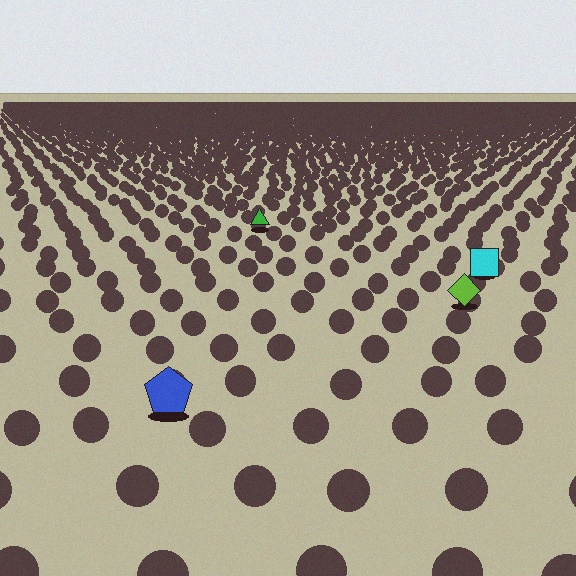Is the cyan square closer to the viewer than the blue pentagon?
No. The blue pentagon is closer — you can tell from the texture gradient: the ground texture is coarser near it.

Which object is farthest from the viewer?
The green triangle is farthest from the viewer. It appears smaller and the ground texture around it is denser.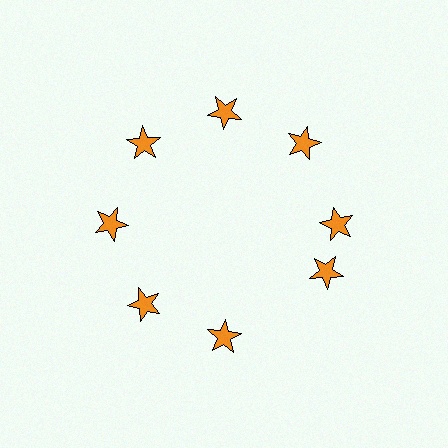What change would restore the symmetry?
The symmetry would be restored by rotating it back into even spacing with its neighbors so that all 8 stars sit at equal angles and equal distance from the center.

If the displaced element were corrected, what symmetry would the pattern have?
It would have 8-fold rotational symmetry — the pattern would map onto itself every 45 degrees.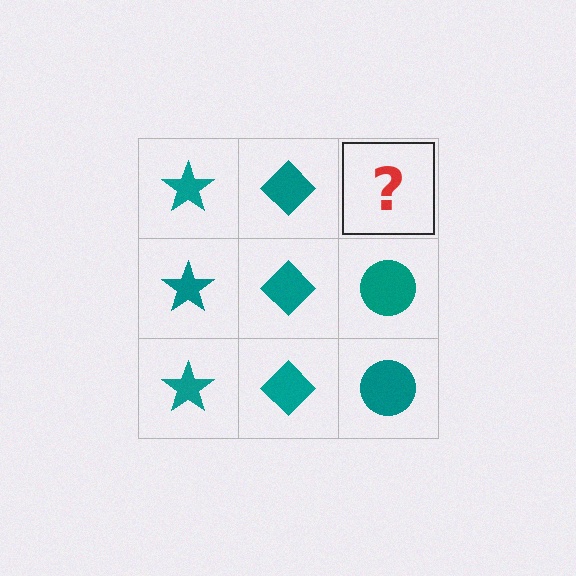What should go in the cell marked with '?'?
The missing cell should contain a teal circle.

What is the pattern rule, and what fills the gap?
The rule is that each column has a consistent shape. The gap should be filled with a teal circle.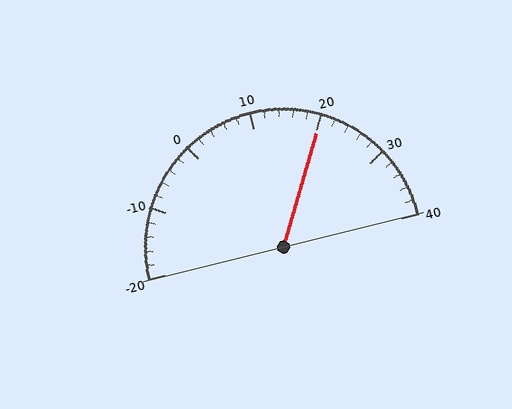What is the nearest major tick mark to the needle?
The nearest major tick mark is 20.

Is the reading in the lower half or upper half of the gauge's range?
The reading is in the upper half of the range (-20 to 40).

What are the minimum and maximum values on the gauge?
The gauge ranges from -20 to 40.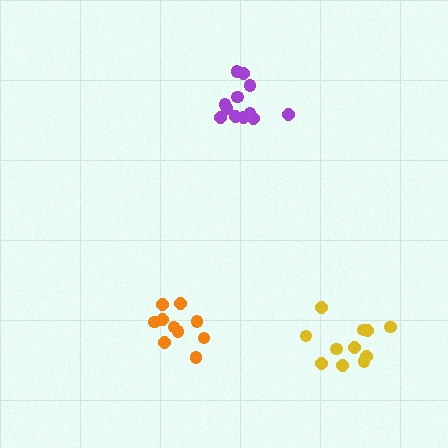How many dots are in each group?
Group 1: 10 dots, Group 2: 12 dots, Group 3: 12 dots (34 total).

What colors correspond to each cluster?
The clusters are colored: orange, yellow, purple.